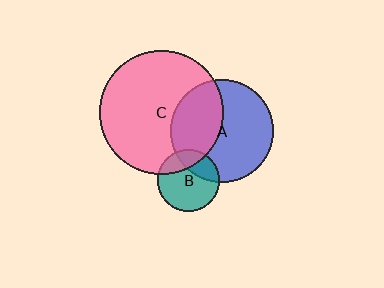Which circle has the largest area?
Circle C (pink).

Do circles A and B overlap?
Yes.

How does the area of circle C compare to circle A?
Approximately 1.5 times.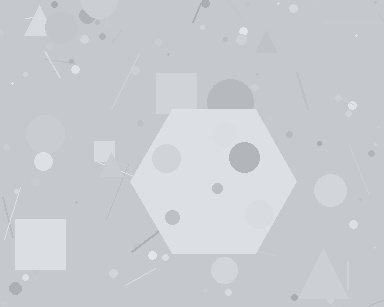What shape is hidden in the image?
A hexagon is hidden in the image.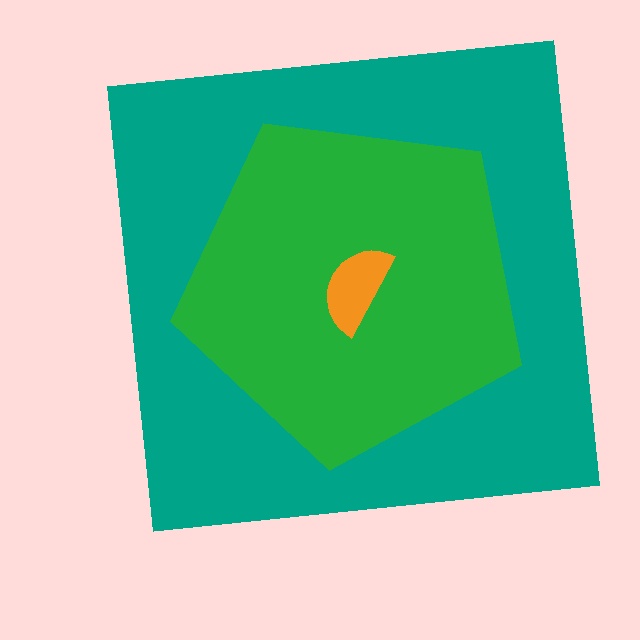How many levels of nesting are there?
3.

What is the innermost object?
The orange semicircle.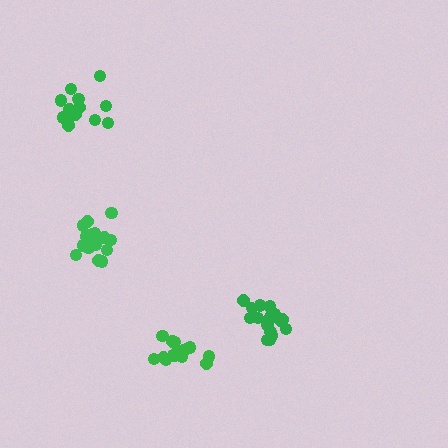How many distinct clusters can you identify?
There are 4 distinct clusters.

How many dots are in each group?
Group 1: 16 dots, Group 2: 14 dots, Group 3: 16 dots, Group 4: 16 dots (62 total).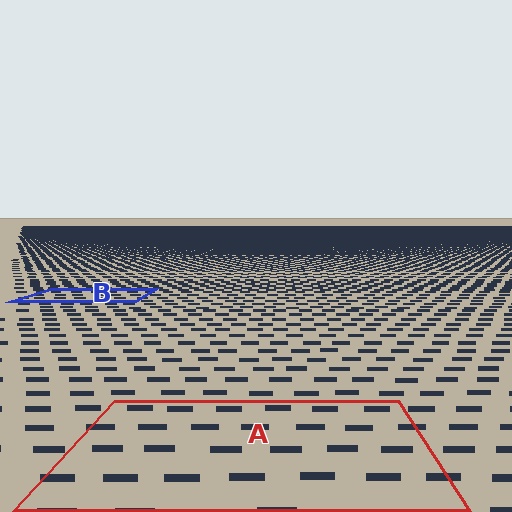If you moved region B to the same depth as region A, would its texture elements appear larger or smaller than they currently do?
They would appear larger. At a closer depth, the same texture elements are projected at a bigger on-screen size.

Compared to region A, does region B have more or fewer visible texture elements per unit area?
Region B has more texture elements per unit area — they are packed more densely because it is farther away.